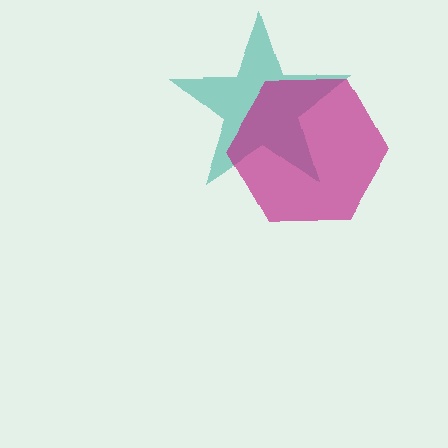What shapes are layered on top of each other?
The layered shapes are: a teal star, a magenta hexagon.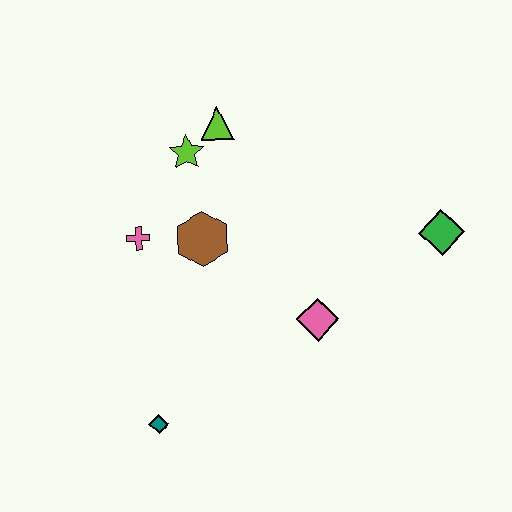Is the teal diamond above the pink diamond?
No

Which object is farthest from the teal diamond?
The green diamond is farthest from the teal diamond.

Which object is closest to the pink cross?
The brown hexagon is closest to the pink cross.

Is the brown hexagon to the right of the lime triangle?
No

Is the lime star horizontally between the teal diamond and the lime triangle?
Yes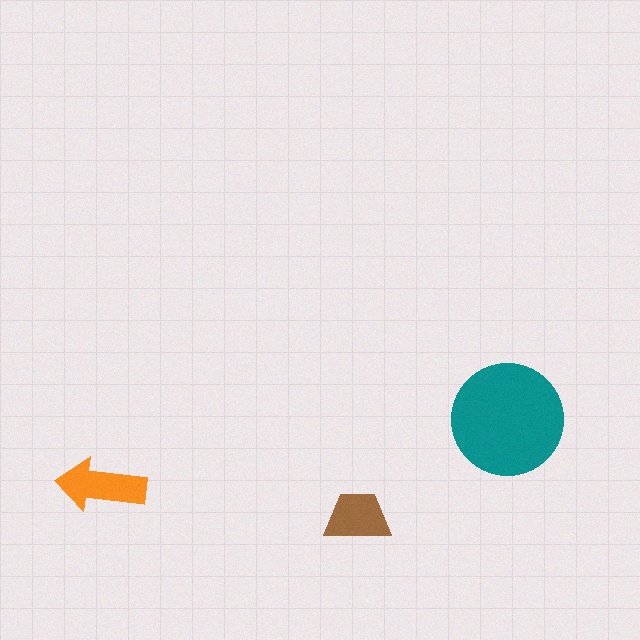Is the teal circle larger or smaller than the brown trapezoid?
Larger.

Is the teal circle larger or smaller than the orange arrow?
Larger.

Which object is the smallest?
The brown trapezoid.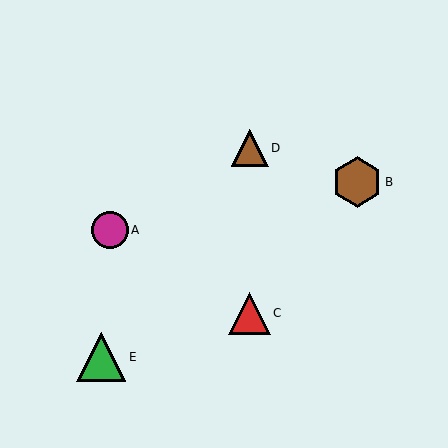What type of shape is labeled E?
Shape E is a green triangle.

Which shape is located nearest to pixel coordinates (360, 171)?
The brown hexagon (labeled B) at (357, 182) is nearest to that location.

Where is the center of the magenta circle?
The center of the magenta circle is at (110, 230).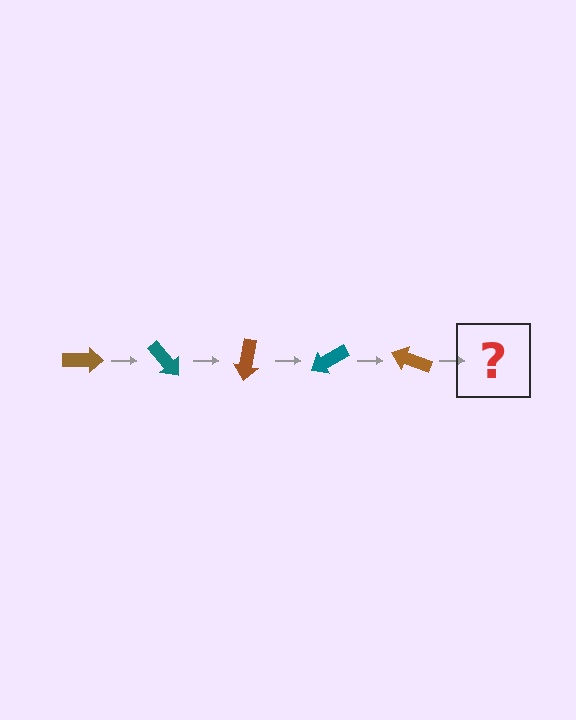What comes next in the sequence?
The next element should be a teal arrow, rotated 250 degrees from the start.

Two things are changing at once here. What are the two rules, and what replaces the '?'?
The two rules are that it rotates 50 degrees each step and the color cycles through brown and teal. The '?' should be a teal arrow, rotated 250 degrees from the start.